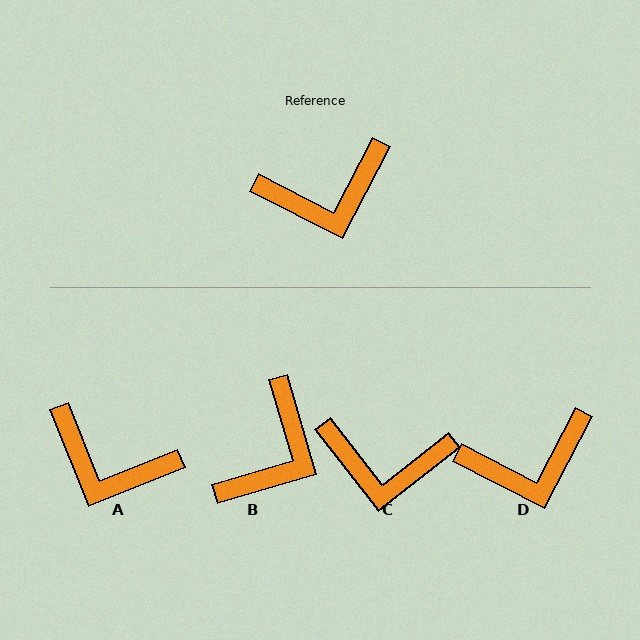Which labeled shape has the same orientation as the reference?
D.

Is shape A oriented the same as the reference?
No, it is off by about 41 degrees.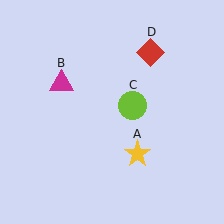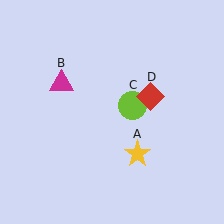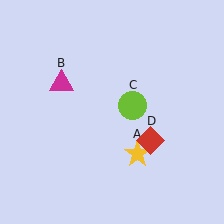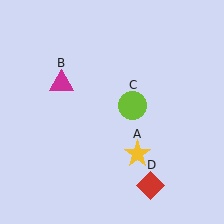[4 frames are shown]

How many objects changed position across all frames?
1 object changed position: red diamond (object D).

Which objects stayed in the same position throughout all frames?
Yellow star (object A) and magenta triangle (object B) and lime circle (object C) remained stationary.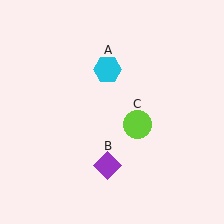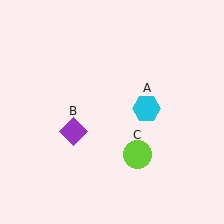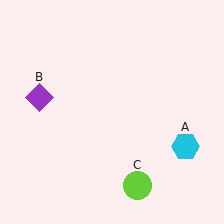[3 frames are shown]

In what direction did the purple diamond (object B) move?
The purple diamond (object B) moved up and to the left.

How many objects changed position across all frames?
3 objects changed position: cyan hexagon (object A), purple diamond (object B), lime circle (object C).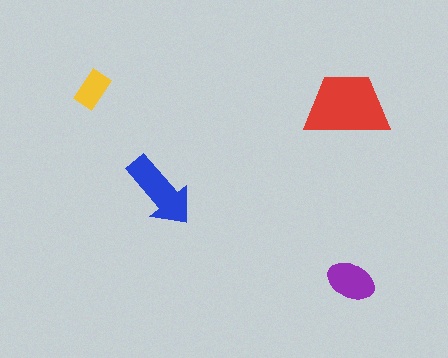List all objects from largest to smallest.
The red trapezoid, the blue arrow, the purple ellipse, the yellow rectangle.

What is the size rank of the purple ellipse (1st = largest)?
3rd.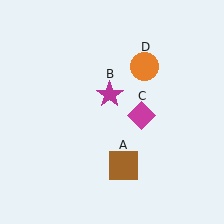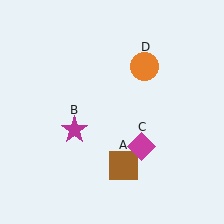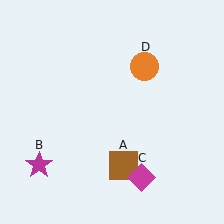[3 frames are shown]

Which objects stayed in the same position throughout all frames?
Brown square (object A) and orange circle (object D) remained stationary.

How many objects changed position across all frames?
2 objects changed position: magenta star (object B), magenta diamond (object C).